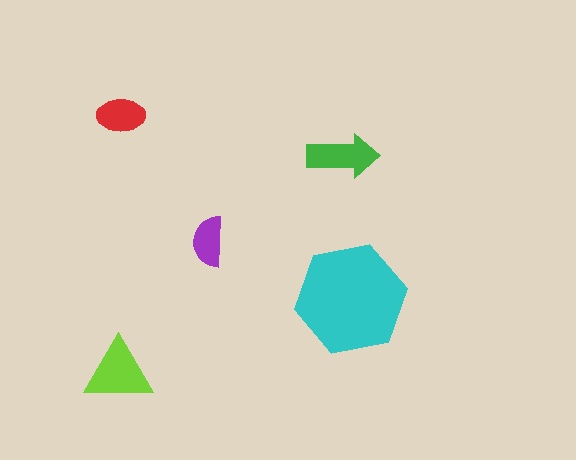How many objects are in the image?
There are 5 objects in the image.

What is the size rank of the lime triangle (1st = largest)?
2nd.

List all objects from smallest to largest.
The purple semicircle, the red ellipse, the green arrow, the lime triangle, the cyan hexagon.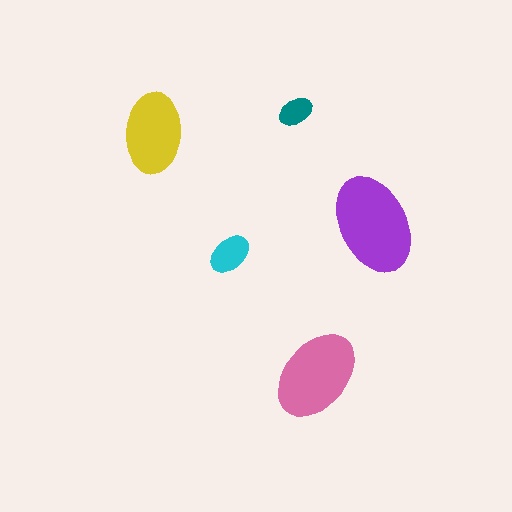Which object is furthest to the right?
The purple ellipse is rightmost.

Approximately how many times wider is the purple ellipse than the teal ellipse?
About 3 times wider.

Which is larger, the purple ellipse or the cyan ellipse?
The purple one.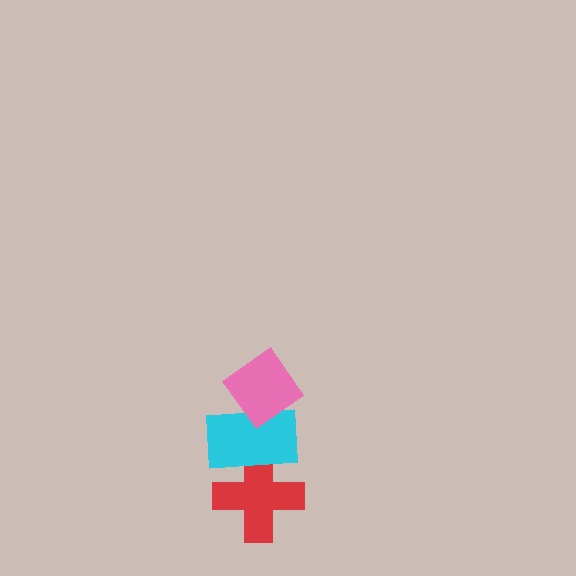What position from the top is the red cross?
The red cross is 3rd from the top.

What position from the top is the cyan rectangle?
The cyan rectangle is 2nd from the top.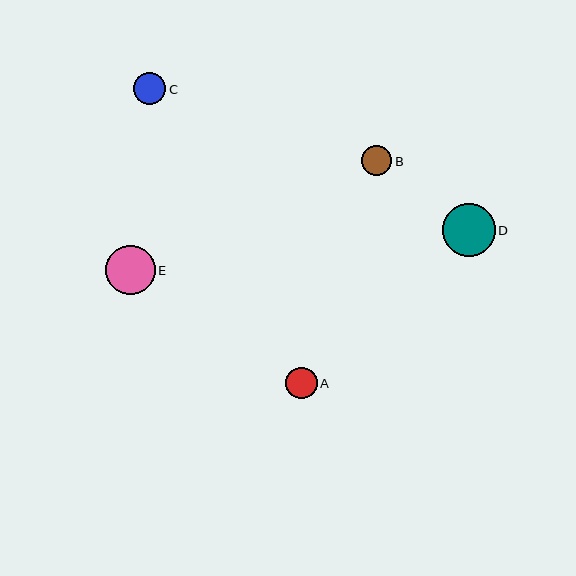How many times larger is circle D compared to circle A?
Circle D is approximately 1.7 times the size of circle A.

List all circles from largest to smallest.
From largest to smallest: D, E, C, A, B.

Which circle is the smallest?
Circle B is the smallest with a size of approximately 30 pixels.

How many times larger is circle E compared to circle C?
Circle E is approximately 1.5 times the size of circle C.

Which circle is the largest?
Circle D is the largest with a size of approximately 53 pixels.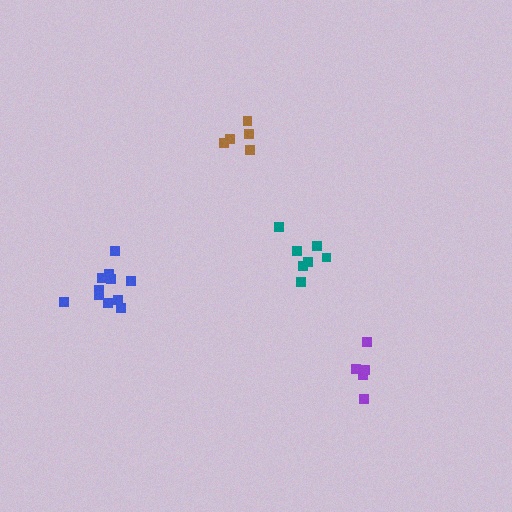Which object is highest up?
The brown cluster is topmost.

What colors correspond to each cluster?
The clusters are colored: purple, brown, blue, teal.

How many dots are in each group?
Group 1: 5 dots, Group 2: 5 dots, Group 3: 11 dots, Group 4: 7 dots (28 total).